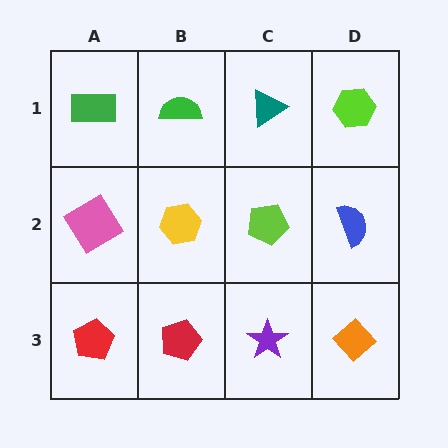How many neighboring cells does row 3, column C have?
3.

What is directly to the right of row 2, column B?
A lime pentagon.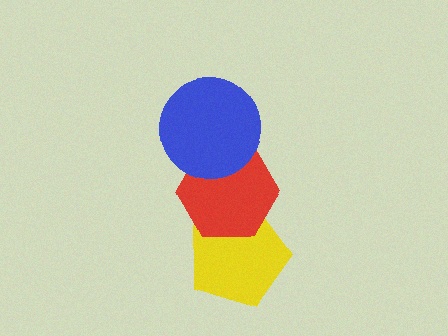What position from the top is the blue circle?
The blue circle is 1st from the top.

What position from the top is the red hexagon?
The red hexagon is 2nd from the top.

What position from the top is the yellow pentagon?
The yellow pentagon is 3rd from the top.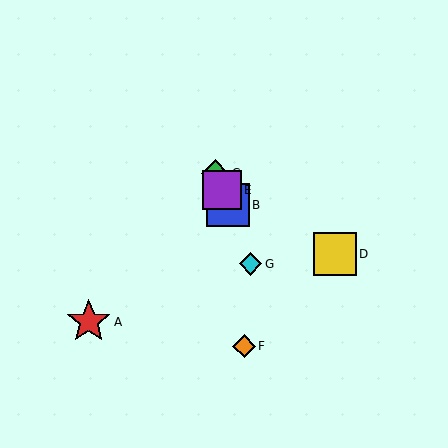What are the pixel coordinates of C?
Object C is at (215, 173).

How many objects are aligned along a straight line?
4 objects (B, C, E, G) are aligned along a straight line.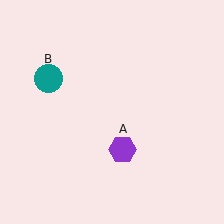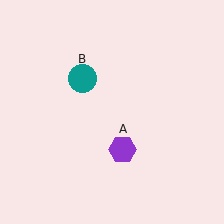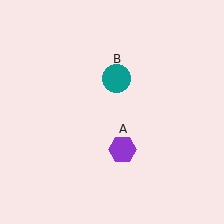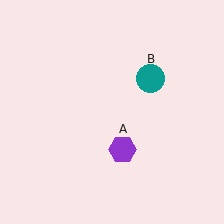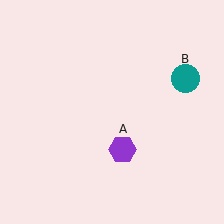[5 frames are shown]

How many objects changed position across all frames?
1 object changed position: teal circle (object B).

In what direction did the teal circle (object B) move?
The teal circle (object B) moved right.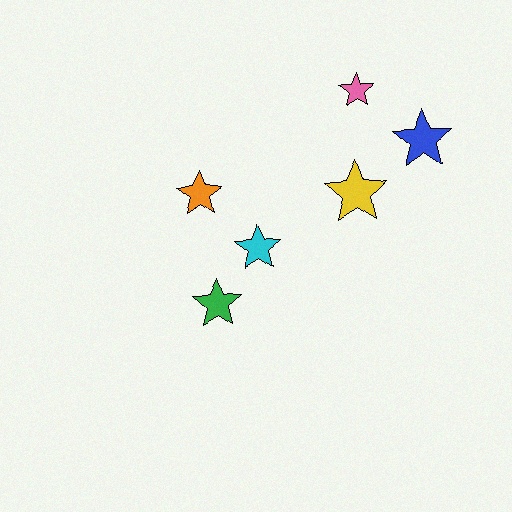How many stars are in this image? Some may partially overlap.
There are 6 stars.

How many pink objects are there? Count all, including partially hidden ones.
There is 1 pink object.